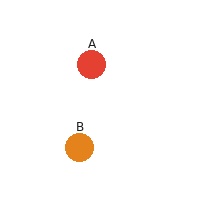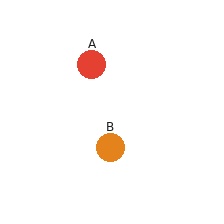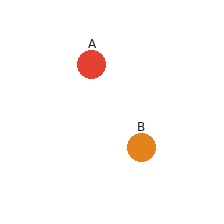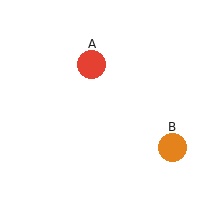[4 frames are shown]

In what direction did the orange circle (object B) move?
The orange circle (object B) moved right.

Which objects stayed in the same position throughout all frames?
Red circle (object A) remained stationary.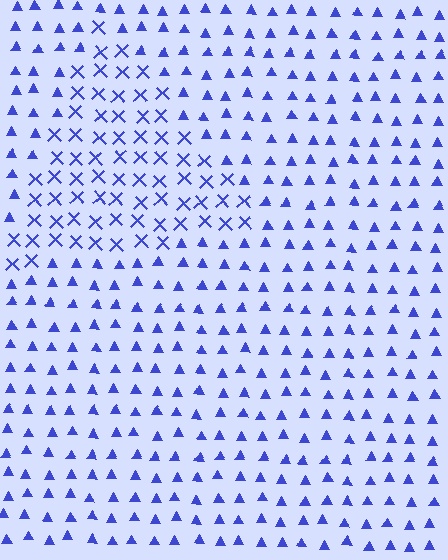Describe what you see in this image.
The image is filled with small blue elements arranged in a uniform grid. A triangle-shaped region contains X marks, while the surrounding area contains triangles. The boundary is defined purely by the change in element shape.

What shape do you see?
I see a triangle.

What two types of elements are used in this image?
The image uses X marks inside the triangle region and triangles outside it.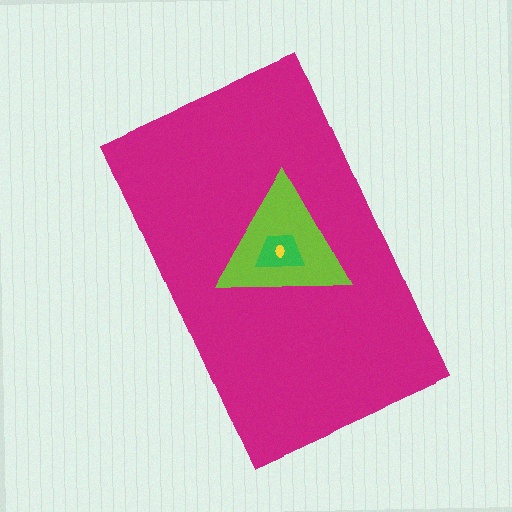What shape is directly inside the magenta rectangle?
The lime triangle.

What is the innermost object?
The yellow ellipse.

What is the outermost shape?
The magenta rectangle.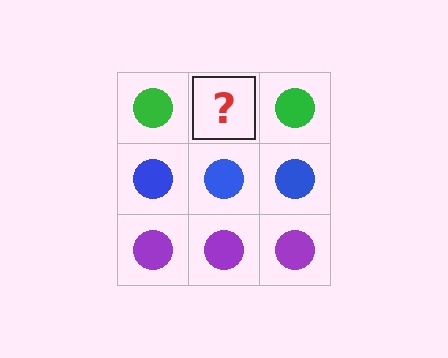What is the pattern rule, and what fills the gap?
The rule is that each row has a consistent color. The gap should be filled with a green circle.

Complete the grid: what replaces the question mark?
The question mark should be replaced with a green circle.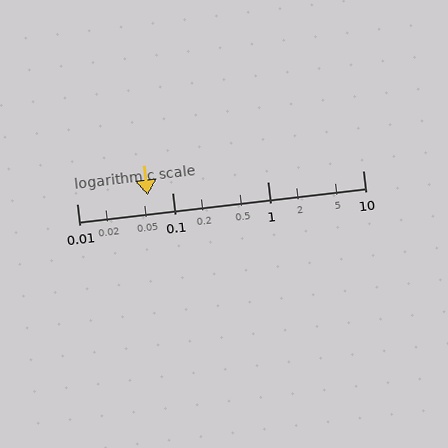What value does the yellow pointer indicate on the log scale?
The pointer indicates approximately 0.055.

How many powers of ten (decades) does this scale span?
The scale spans 3 decades, from 0.01 to 10.